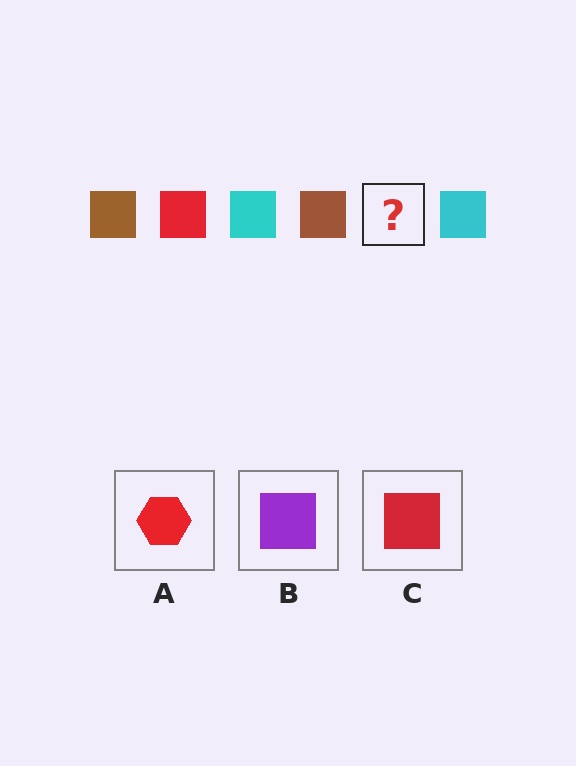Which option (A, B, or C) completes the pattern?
C.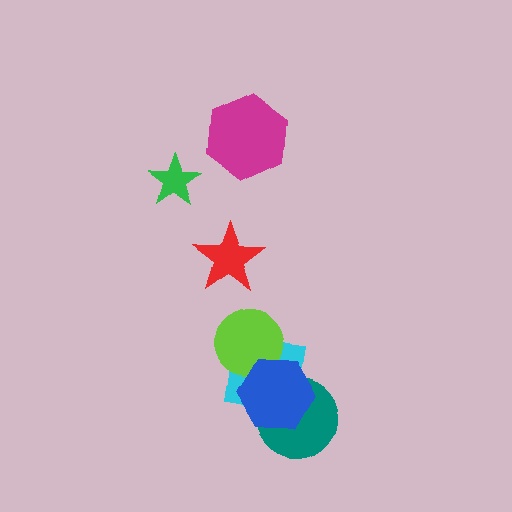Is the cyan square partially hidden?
Yes, it is partially covered by another shape.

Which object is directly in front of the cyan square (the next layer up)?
The lime circle is directly in front of the cyan square.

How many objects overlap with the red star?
0 objects overlap with the red star.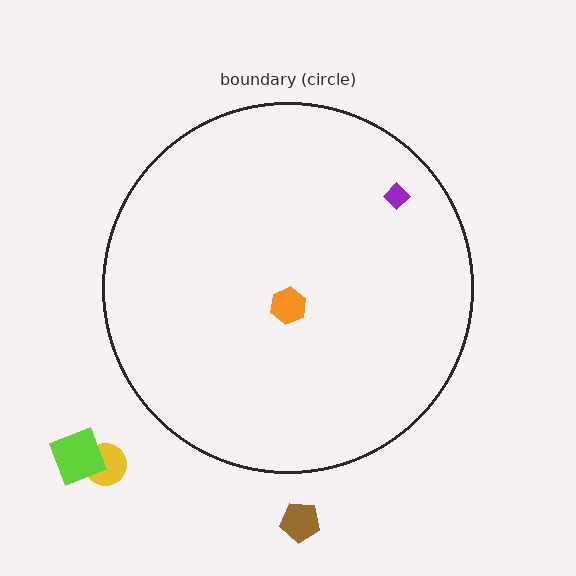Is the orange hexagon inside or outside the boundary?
Inside.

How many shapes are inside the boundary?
2 inside, 3 outside.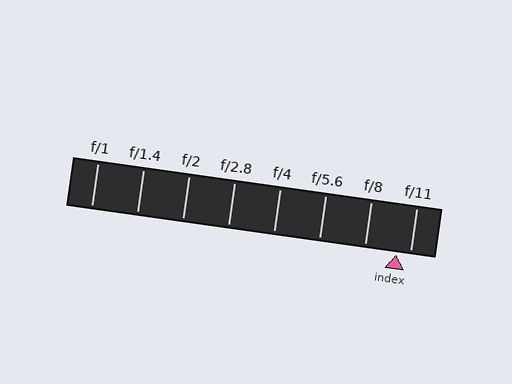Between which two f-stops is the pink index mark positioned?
The index mark is between f/8 and f/11.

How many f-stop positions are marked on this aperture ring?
There are 8 f-stop positions marked.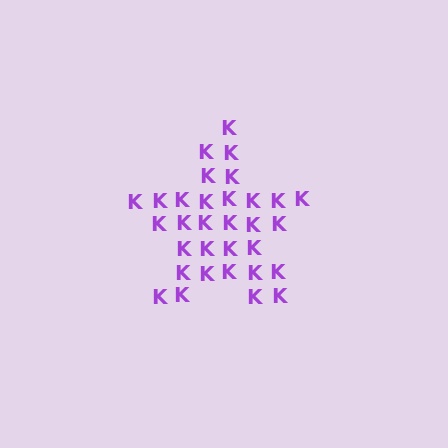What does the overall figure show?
The overall figure shows a star.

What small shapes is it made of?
It is made of small letter K's.